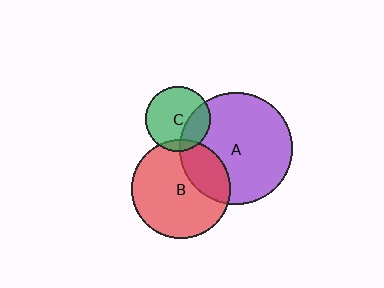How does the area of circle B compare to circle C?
Approximately 2.3 times.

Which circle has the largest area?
Circle A (purple).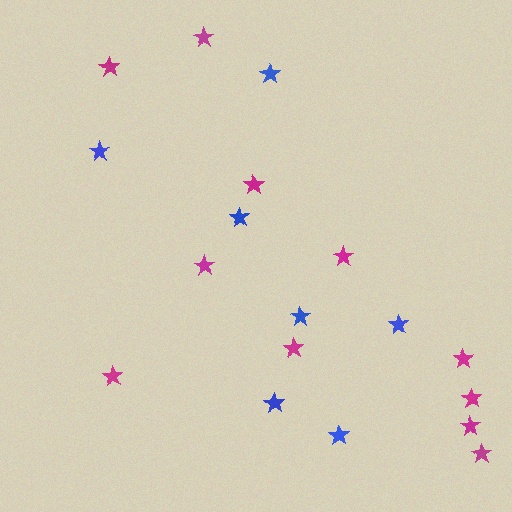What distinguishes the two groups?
There are 2 groups: one group of blue stars (7) and one group of magenta stars (11).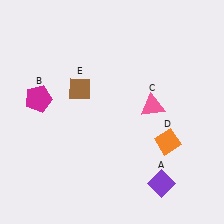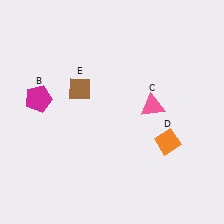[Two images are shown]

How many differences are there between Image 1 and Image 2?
There is 1 difference between the two images.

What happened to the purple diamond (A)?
The purple diamond (A) was removed in Image 2. It was in the bottom-right area of Image 1.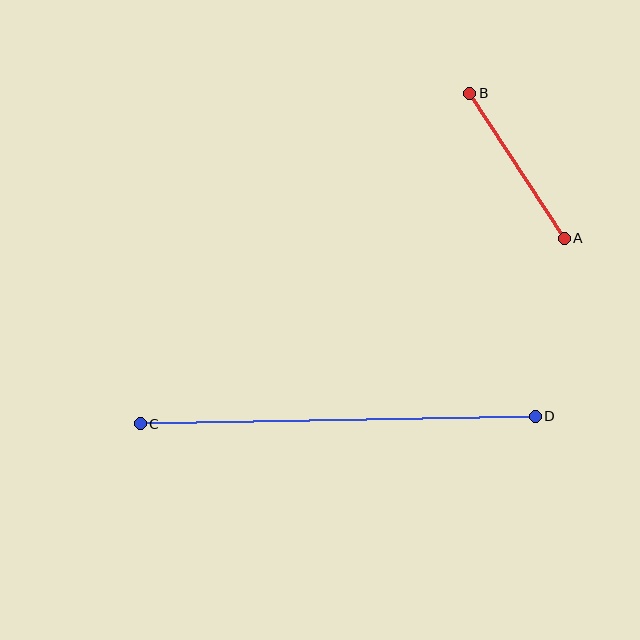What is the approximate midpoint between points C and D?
The midpoint is at approximately (338, 420) pixels.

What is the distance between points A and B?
The distance is approximately 173 pixels.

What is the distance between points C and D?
The distance is approximately 395 pixels.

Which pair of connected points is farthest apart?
Points C and D are farthest apart.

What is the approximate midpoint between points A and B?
The midpoint is at approximately (517, 166) pixels.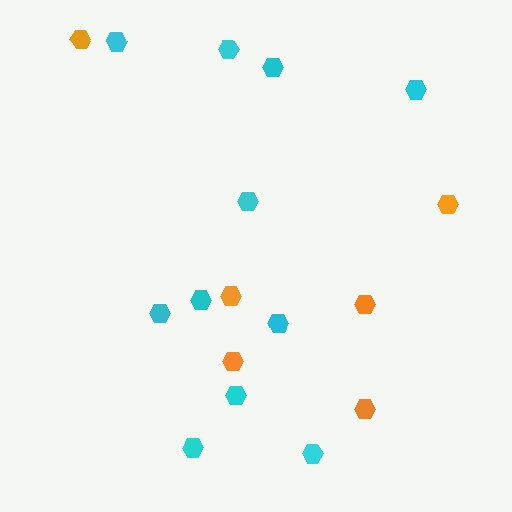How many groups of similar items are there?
There are 2 groups: one group of cyan hexagons (11) and one group of orange hexagons (6).